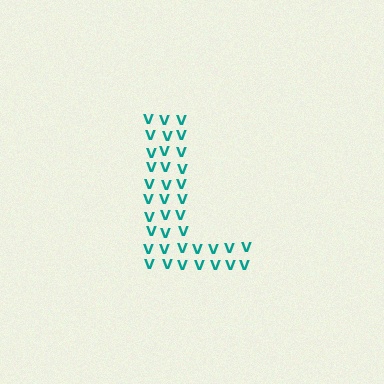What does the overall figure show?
The overall figure shows the letter L.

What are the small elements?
The small elements are letter V's.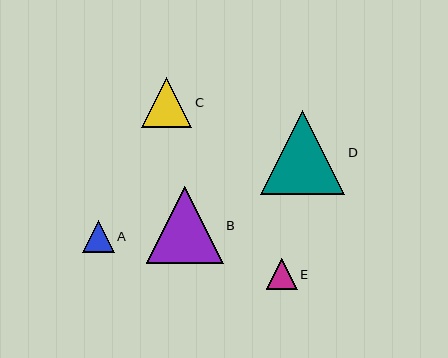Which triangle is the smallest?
Triangle E is the smallest with a size of approximately 31 pixels.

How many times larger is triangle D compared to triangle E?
Triangle D is approximately 2.7 times the size of triangle E.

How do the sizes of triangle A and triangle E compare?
Triangle A and triangle E are approximately the same size.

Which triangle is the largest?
Triangle D is the largest with a size of approximately 84 pixels.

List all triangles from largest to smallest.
From largest to smallest: D, B, C, A, E.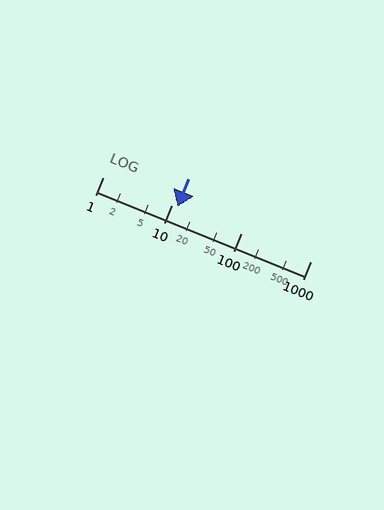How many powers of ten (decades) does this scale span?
The scale spans 3 decades, from 1 to 1000.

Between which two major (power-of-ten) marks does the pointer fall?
The pointer is between 10 and 100.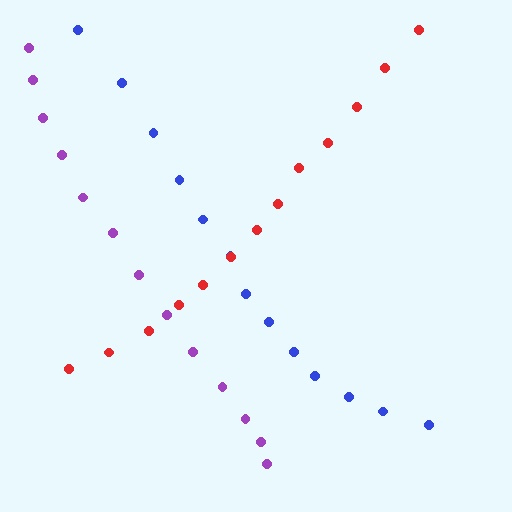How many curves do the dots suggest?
There are 3 distinct paths.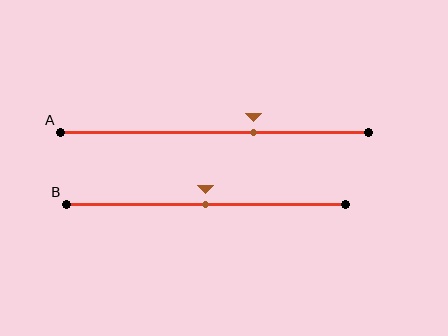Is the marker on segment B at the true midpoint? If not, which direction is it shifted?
Yes, the marker on segment B is at the true midpoint.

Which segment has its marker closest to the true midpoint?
Segment B has its marker closest to the true midpoint.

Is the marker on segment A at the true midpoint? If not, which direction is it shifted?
No, the marker on segment A is shifted to the right by about 13% of the segment length.